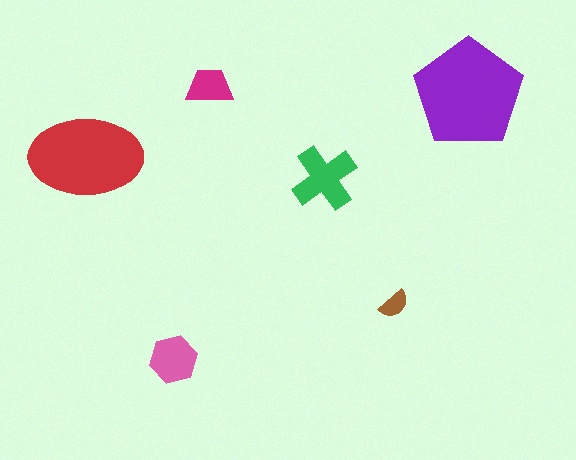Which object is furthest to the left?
The red ellipse is leftmost.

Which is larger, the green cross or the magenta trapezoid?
The green cross.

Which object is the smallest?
The brown semicircle.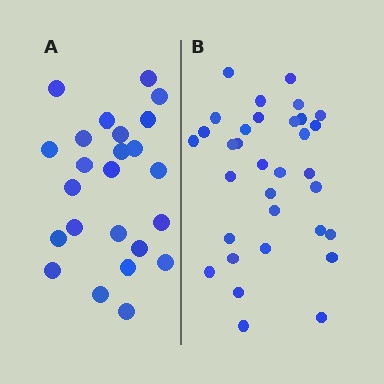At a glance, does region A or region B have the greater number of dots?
Region B (the right region) has more dots.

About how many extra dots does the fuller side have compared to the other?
Region B has roughly 8 or so more dots than region A.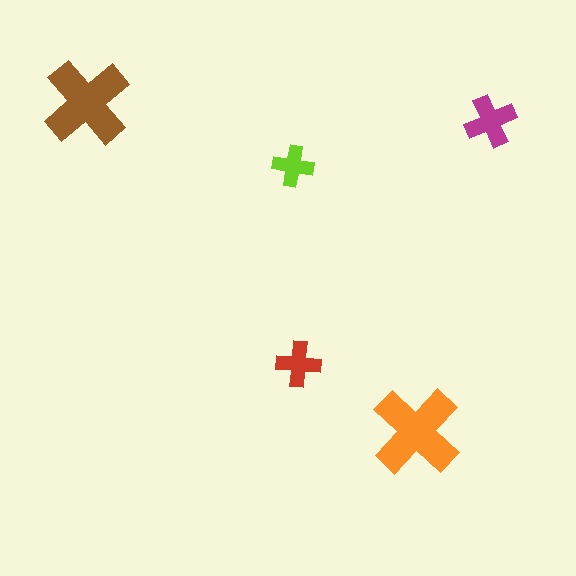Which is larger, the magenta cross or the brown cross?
The brown one.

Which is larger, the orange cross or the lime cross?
The orange one.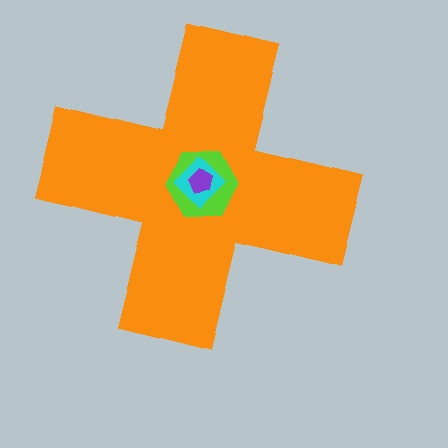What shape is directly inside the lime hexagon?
The cyan diamond.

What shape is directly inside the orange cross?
The lime hexagon.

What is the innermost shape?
The purple pentagon.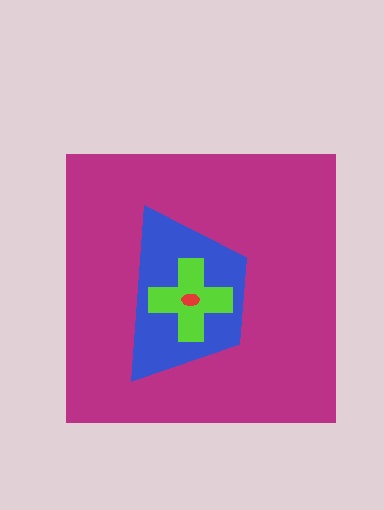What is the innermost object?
The red ellipse.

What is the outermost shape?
The magenta square.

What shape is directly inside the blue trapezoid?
The lime cross.